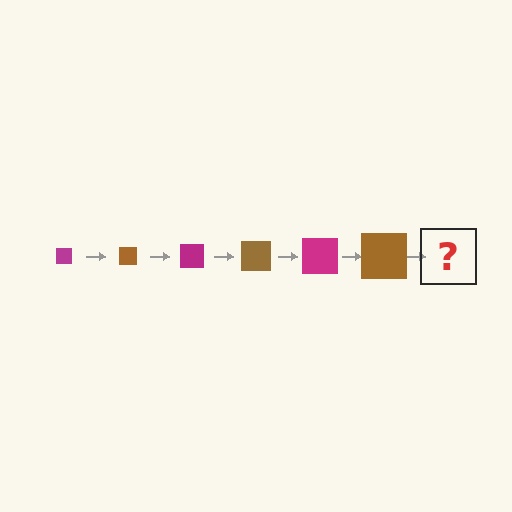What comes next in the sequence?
The next element should be a magenta square, larger than the previous one.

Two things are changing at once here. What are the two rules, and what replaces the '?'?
The two rules are that the square grows larger each step and the color cycles through magenta and brown. The '?' should be a magenta square, larger than the previous one.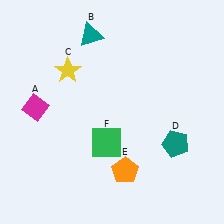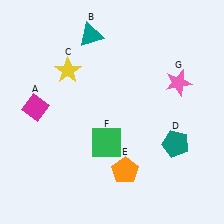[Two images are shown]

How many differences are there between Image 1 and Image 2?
There is 1 difference between the two images.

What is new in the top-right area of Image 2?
A pink star (G) was added in the top-right area of Image 2.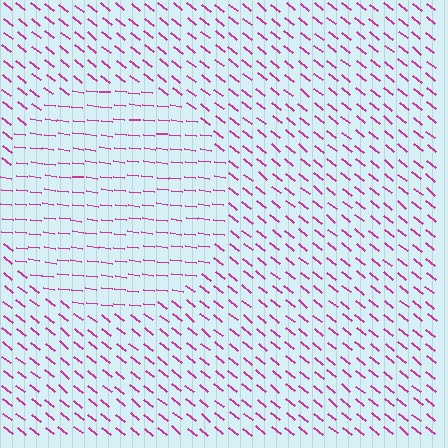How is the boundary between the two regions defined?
The boundary is defined purely by a change in line orientation (approximately 32 degrees difference). All lines are the same color and thickness.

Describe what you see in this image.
The image is filled with small magenta line segments. A circle region in the image has lines oriented differently from the surrounding lines, creating a visible texture boundary.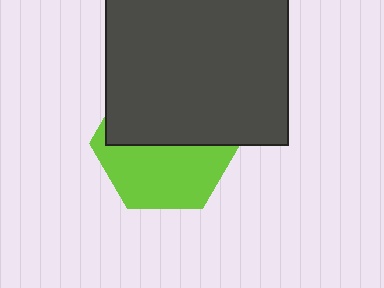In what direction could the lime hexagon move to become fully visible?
The lime hexagon could move down. That would shift it out from behind the dark gray square entirely.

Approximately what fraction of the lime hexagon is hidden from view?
Roughly 50% of the lime hexagon is hidden behind the dark gray square.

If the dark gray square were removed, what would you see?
You would see the complete lime hexagon.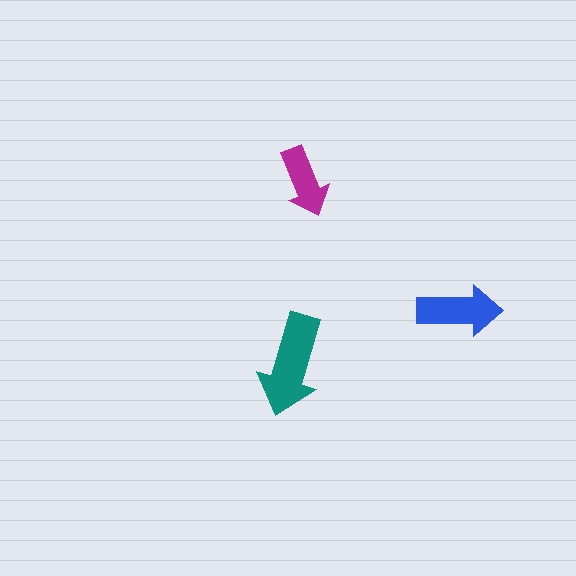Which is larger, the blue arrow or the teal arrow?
The teal one.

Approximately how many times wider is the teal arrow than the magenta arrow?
About 1.5 times wider.